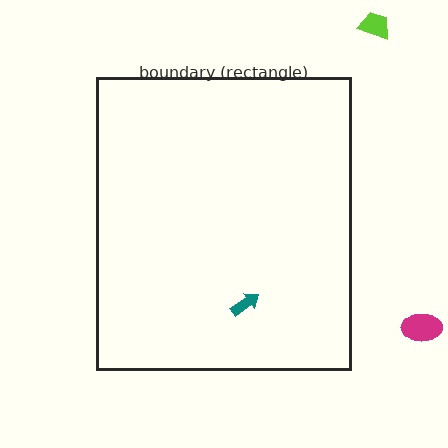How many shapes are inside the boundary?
1 inside, 2 outside.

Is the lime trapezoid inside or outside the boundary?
Outside.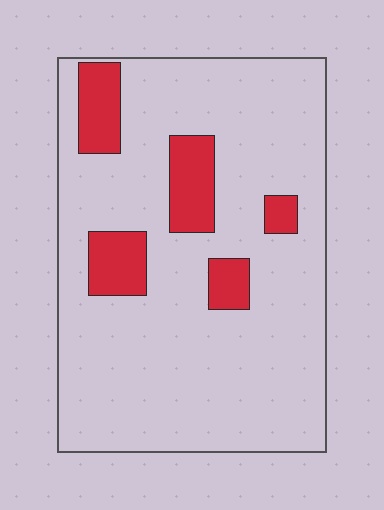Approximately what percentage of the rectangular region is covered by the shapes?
Approximately 15%.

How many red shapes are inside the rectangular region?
5.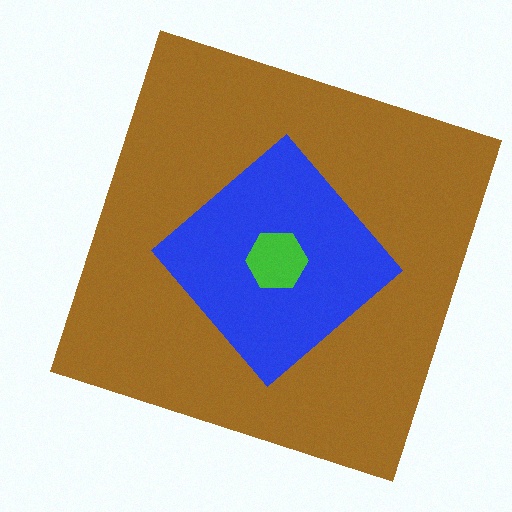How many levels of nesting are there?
3.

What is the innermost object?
The green hexagon.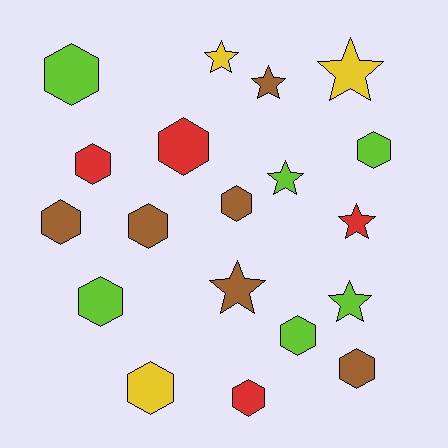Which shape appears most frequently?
Hexagon, with 12 objects.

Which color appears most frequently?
Lime, with 6 objects.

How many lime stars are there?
There are 2 lime stars.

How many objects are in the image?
There are 19 objects.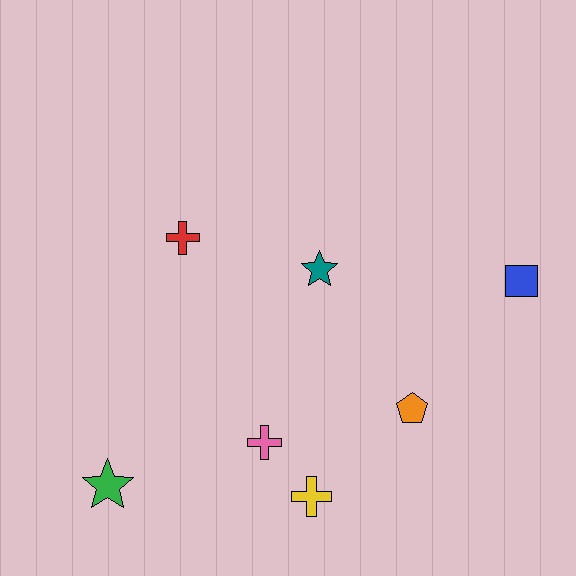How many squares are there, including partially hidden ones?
There is 1 square.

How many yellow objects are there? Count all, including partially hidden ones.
There is 1 yellow object.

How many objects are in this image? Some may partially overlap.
There are 7 objects.